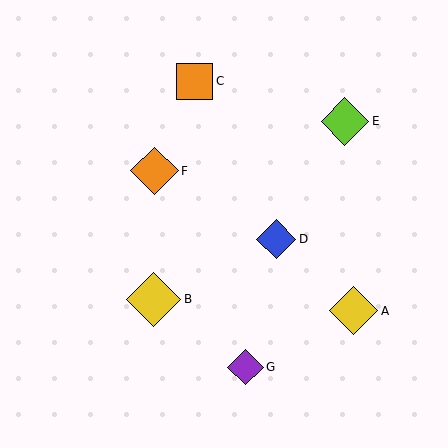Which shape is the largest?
The yellow diamond (labeled B) is the largest.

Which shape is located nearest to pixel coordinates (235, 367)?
The purple diamond (labeled G) at (246, 367) is nearest to that location.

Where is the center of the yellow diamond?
The center of the yellow diamond is at (354, 311).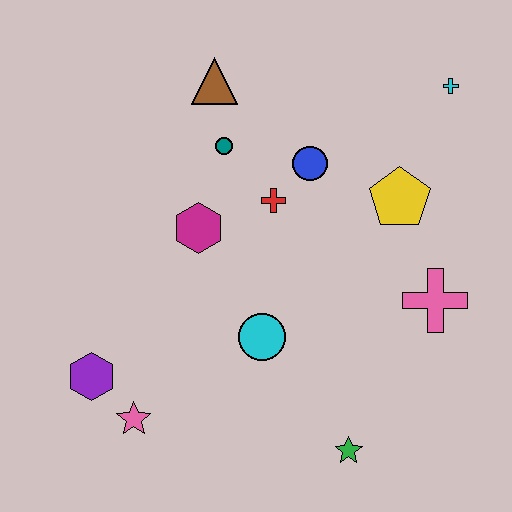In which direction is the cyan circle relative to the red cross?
The cyan circle is below the red cross.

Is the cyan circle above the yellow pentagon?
No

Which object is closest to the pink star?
The purple hexagon is closest to the pink star.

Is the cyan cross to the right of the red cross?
Yes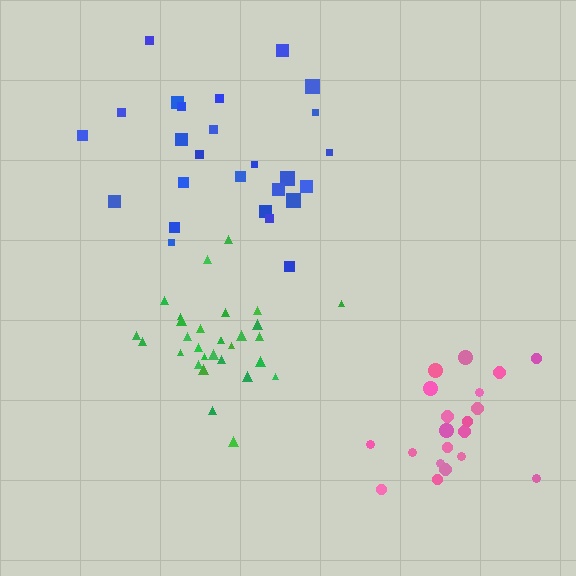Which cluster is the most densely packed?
Green.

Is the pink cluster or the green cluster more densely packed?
Green.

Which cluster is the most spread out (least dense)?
Blue.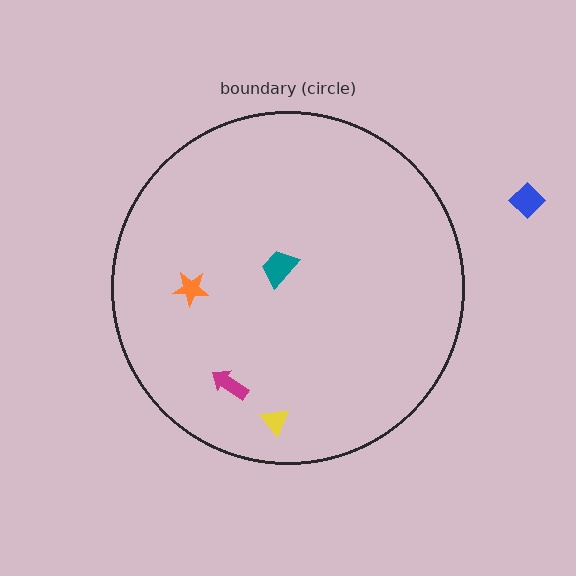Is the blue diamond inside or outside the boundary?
Outside.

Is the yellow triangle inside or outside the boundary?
Inside.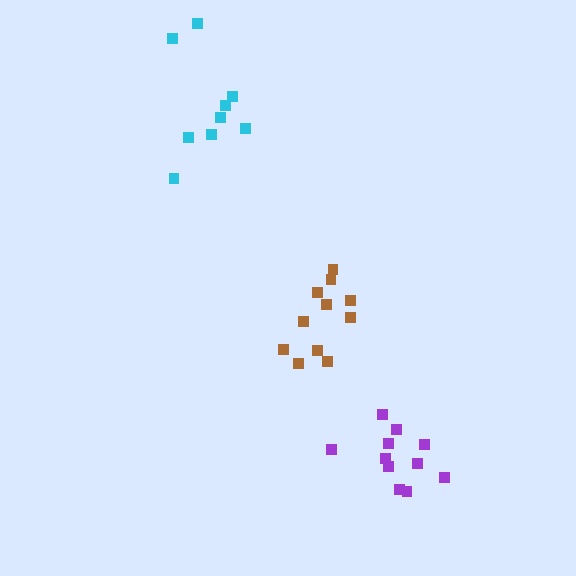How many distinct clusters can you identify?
There are 3 distinct clusters.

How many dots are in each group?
Group 1: 11 dots, Group 2: 11 dots, Group 3: 9 dots (31 total).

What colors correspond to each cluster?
The clusters are colored: brown, purple, cyan.